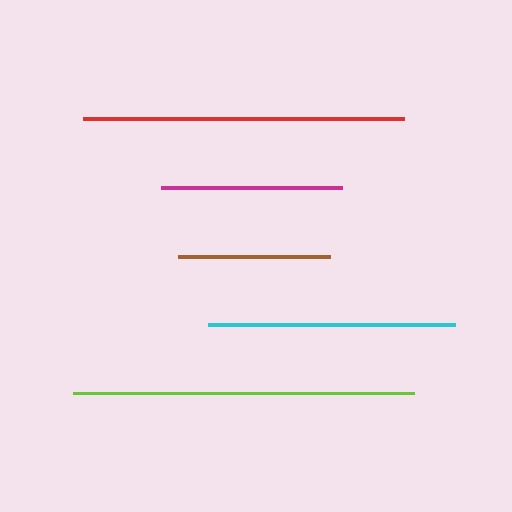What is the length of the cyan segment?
The cyan segment is approximately 247 pixels long.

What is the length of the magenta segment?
The magenta segment is approximately 182 pixels long.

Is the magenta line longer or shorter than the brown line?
The magenta line is longer than the brown line.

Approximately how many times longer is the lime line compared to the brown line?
The lime line is approximately 2.2 times the length of the brown line.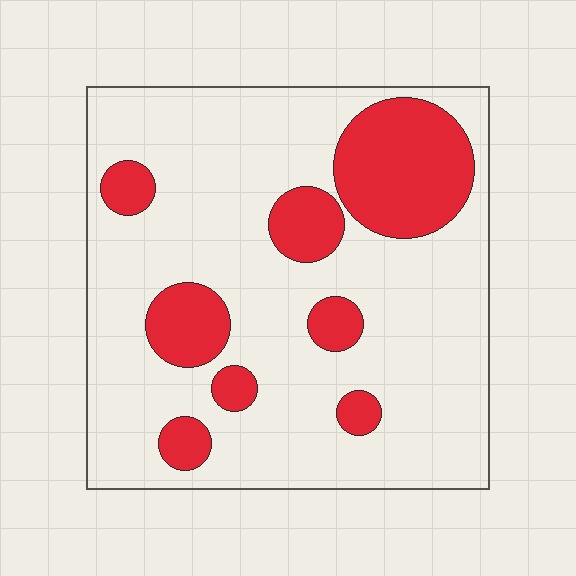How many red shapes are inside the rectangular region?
8.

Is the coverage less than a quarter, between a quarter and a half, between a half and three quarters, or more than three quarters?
Less than a quarter.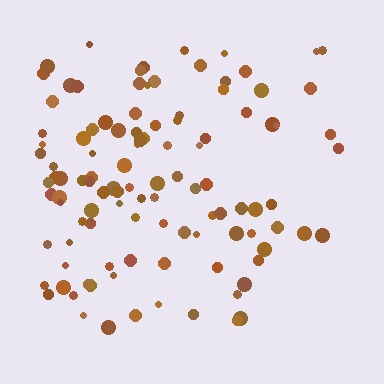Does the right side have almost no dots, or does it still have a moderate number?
Still a moderate number, just noticeably fewer than the left.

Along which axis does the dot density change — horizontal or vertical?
Horizontal.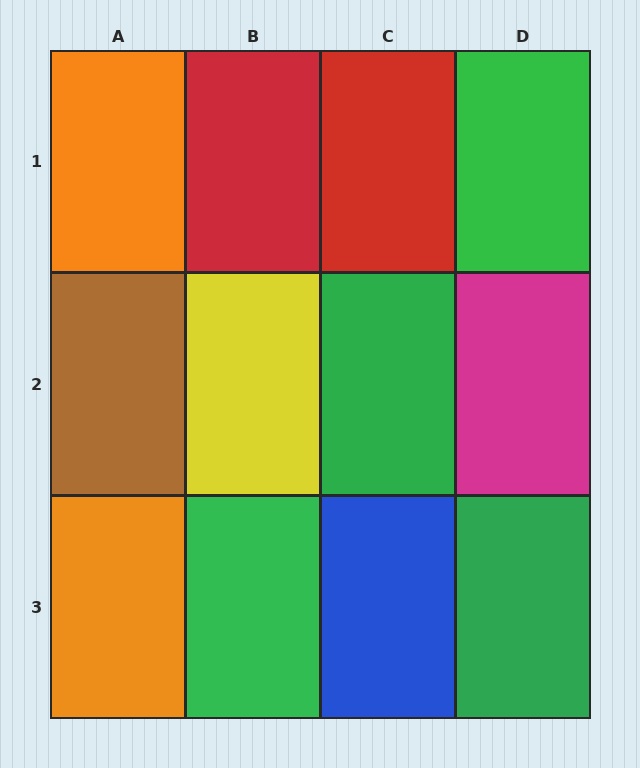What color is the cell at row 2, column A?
Brown.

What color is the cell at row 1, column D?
Green.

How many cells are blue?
1 cell is blue.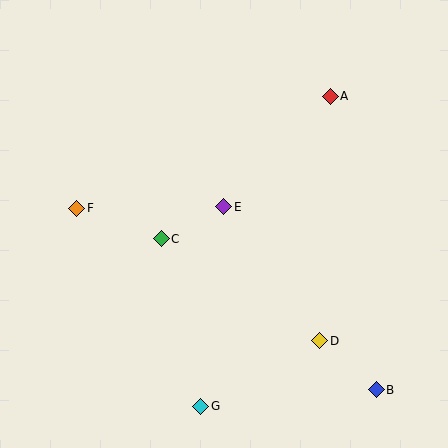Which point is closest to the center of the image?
Point E at (224, 207) is closest to the center.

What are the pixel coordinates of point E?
Point E is at (224, 207).